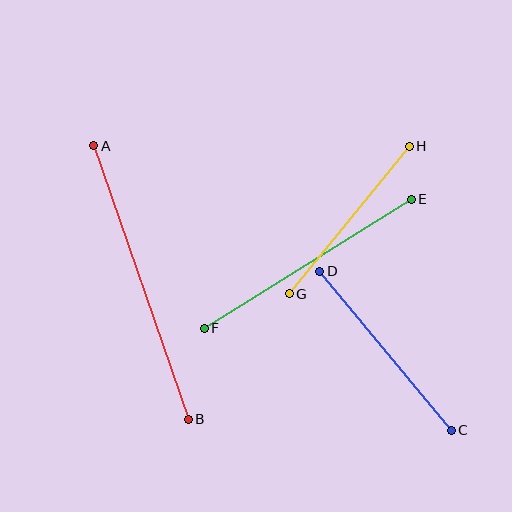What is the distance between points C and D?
The distance is approximately 206 pixels.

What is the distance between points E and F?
The distance is approximately 244 pixels.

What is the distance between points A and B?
The distance is approximately 289 pixels.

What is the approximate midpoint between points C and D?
The midpoint is at approximately (386, 351) pixels.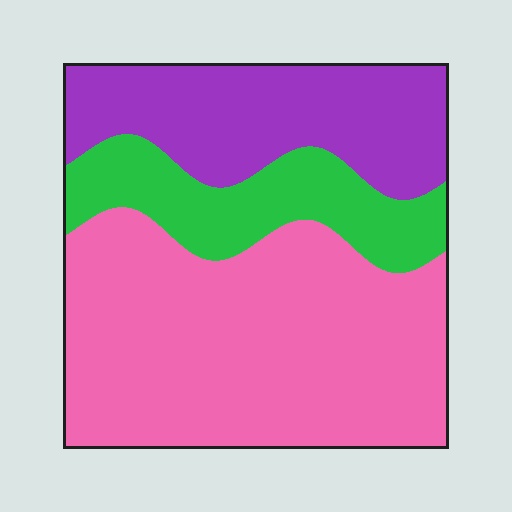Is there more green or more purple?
Purple.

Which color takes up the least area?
Green, at roughly 20%.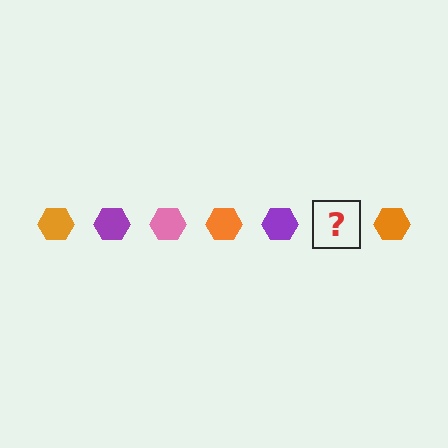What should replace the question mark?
The question mark should be replaced with a pink hexagon.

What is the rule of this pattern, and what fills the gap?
The rule is that the pattern cycles through orange, purple, pink hexagons. The gap should be filled with a pink hexagon.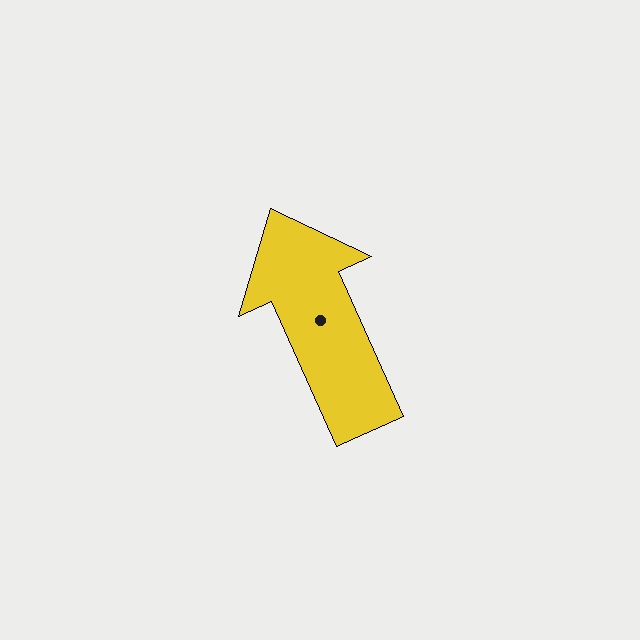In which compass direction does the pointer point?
Northwest.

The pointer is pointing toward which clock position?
Roughly 11 o'clock.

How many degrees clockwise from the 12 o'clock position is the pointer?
Approximately 336 degrees.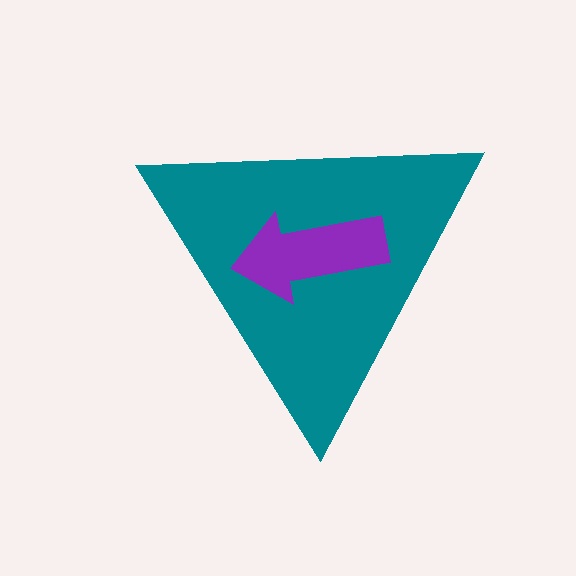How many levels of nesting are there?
2.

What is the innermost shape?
The purple arrow.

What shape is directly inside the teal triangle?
The purple arrow.